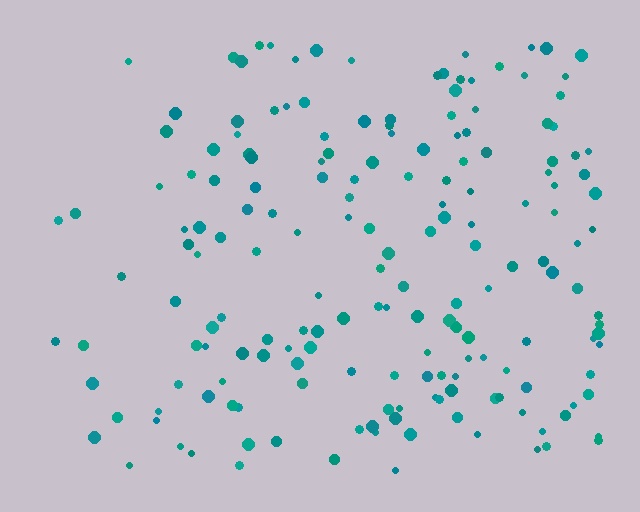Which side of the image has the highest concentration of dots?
The right.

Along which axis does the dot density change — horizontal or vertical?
Horizontal.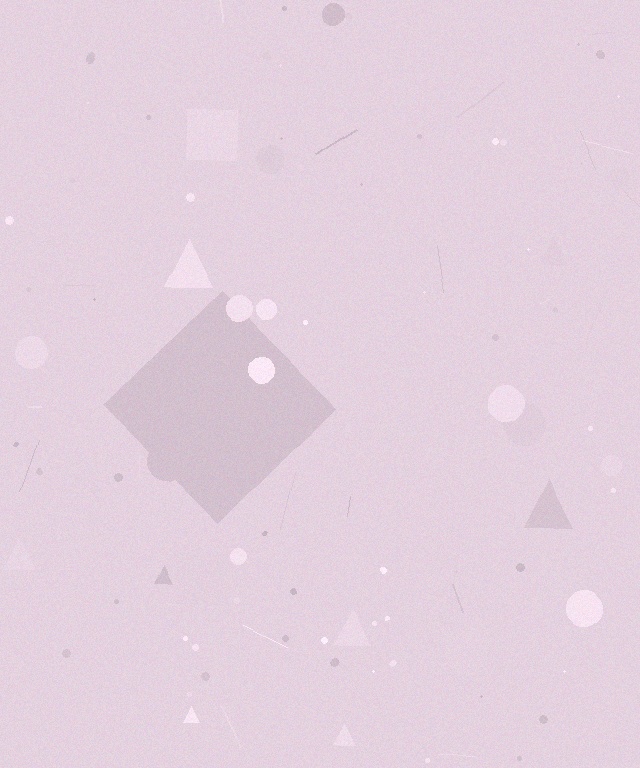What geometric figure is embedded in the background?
A diamond is embedded in the background.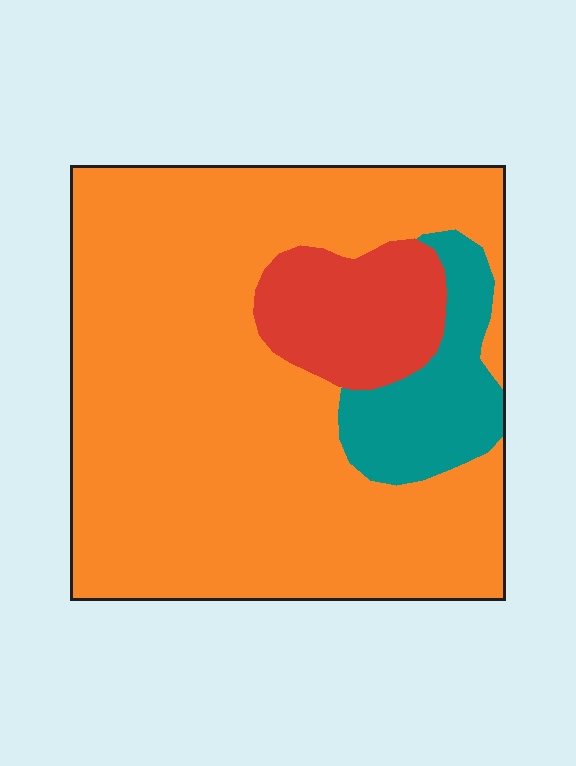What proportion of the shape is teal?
Teal takes up less than a quarter of the shape.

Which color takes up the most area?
Orange, at roughly 75%.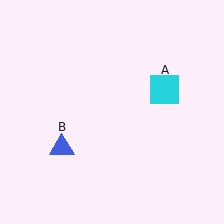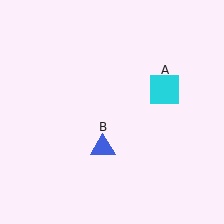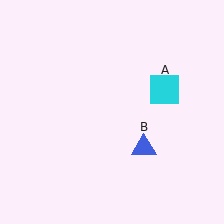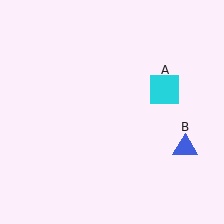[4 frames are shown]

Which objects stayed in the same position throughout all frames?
Cyan square (object A) remained stationary.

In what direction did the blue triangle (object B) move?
The blue triangle (object B) moved right.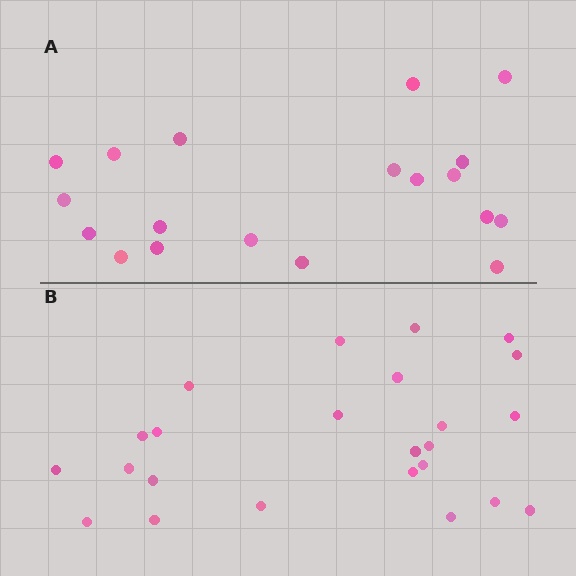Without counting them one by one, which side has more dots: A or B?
Region B (the bottom region) has more dots.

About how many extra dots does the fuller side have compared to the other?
Region B has about 5 more dots than region A.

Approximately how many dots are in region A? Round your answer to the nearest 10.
About 20 dots. (The exact count is 19, which rounds to 20.)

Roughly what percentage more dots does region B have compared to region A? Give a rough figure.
About 25% more.